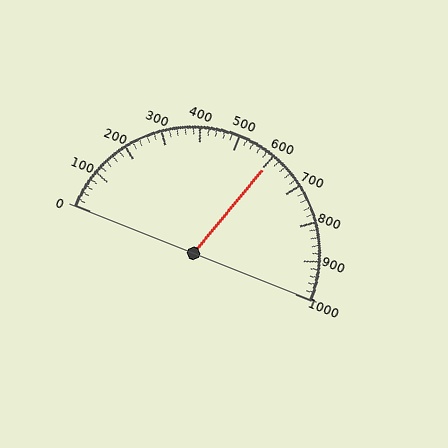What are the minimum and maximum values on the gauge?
The gauge ranges from 0 to 1000.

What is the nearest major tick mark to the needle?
The nearest major tick mark is 600.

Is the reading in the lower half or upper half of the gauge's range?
The reading is in the upper half of the range (0 to 1000).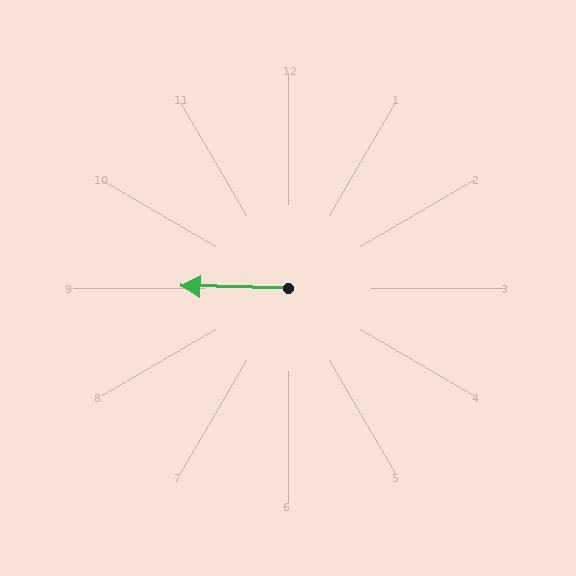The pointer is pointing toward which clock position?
Roughly 9 o'clock.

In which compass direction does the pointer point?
West.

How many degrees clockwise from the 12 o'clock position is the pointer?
Approximately 271 degrees.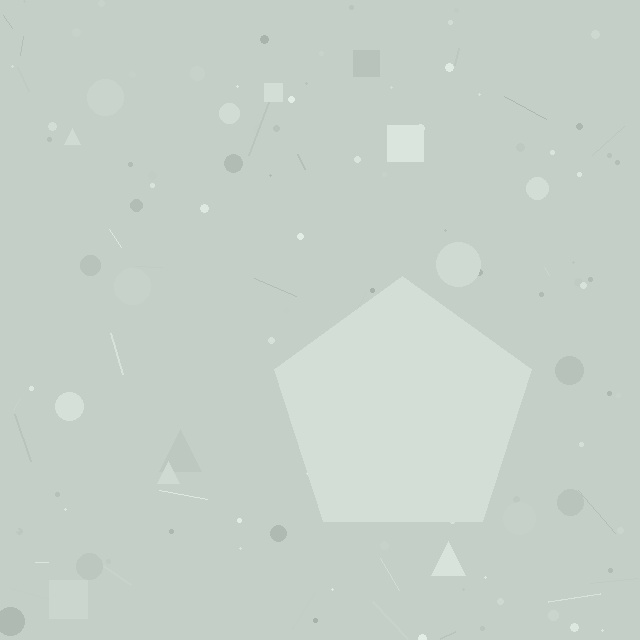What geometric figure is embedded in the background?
A pentagon is embedded in the background.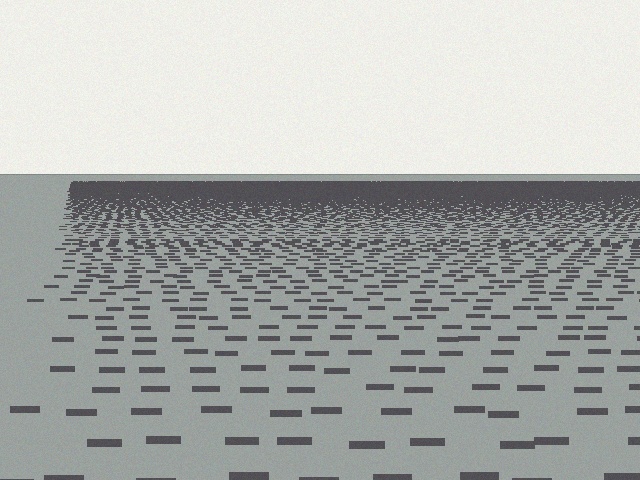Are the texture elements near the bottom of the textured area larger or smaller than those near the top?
Larger. Near the bottom, elements are closer to the viewer and appear at a bigger on-screen size.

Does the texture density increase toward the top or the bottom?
Density increases toward the top.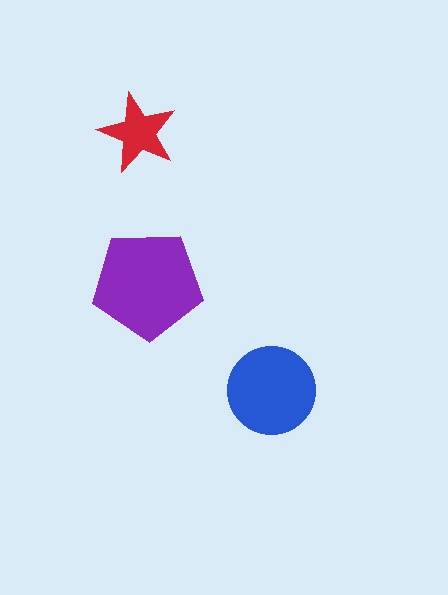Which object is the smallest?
The red star.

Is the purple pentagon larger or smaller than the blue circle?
Larger.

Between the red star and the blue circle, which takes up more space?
The blue circle.